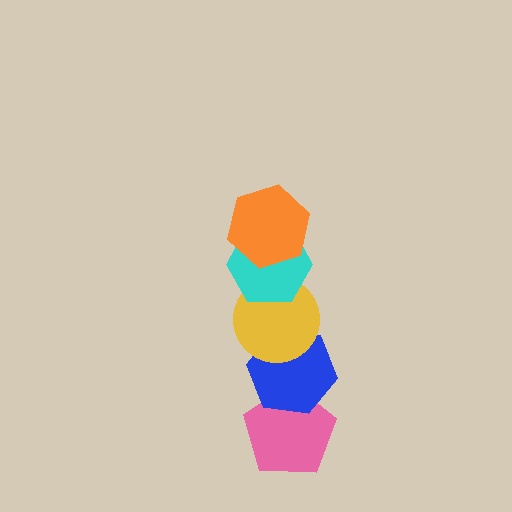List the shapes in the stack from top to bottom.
From top to bottom: the orange hexagon, the cyan hexagon, the yellow circle, the blue hexagon, the pink pentagon.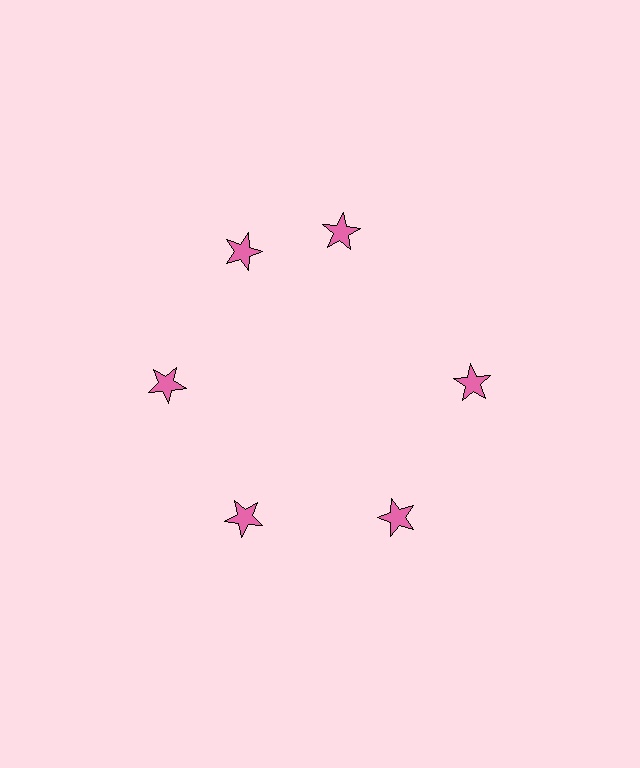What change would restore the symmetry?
The symmetry would be restored by rotating it back into even spacing with its neighbors so that all 6 stars sit at equal angles and equal distance from the center.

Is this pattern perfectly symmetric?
No. The 6 pink stars are arranged in a ring, but one element near the 1 o'clock position is rotated out of alignment along the ring, breaking the 6-fold rotational symmetry.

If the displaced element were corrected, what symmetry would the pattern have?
It would have 6-fold rotational symmetry — the pattern would map onto itself every 60 degrees.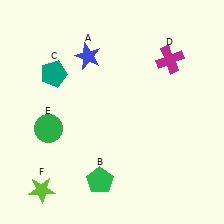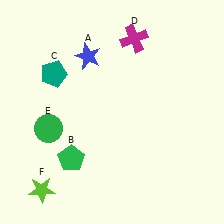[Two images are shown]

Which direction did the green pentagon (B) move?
The green pentagon (B) moved left.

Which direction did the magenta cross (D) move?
The magenta cross (D) moved left.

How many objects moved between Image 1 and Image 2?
2 objects moved between the two images.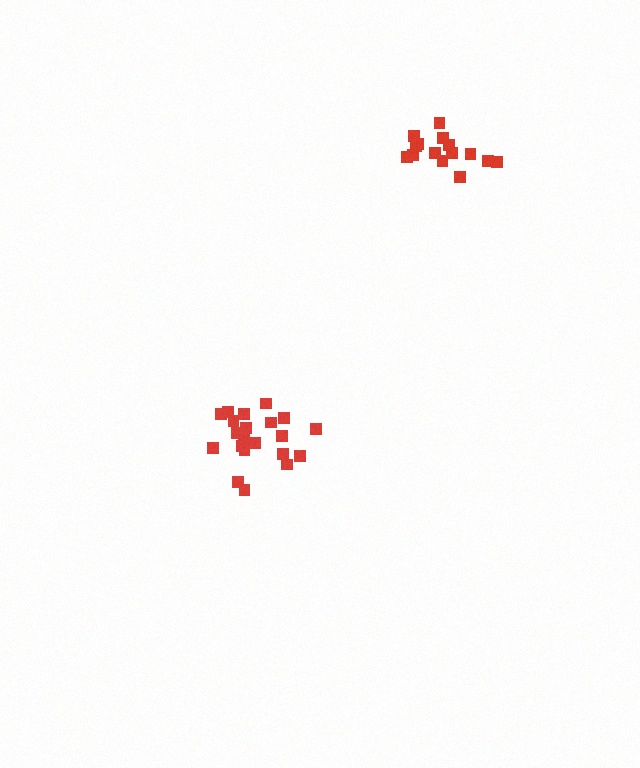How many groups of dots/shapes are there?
There are 2 groups.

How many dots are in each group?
Group 1: 15 dots, Group 2: 21 dots (36 total).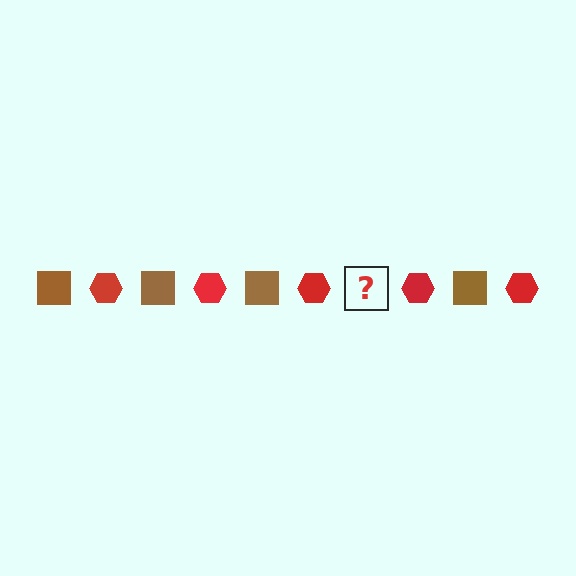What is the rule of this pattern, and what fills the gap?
The rule is that the pattern alternates between brown square and red hexagon. The gap should be filled with a brown square.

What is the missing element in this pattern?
The missing element is a brown square.